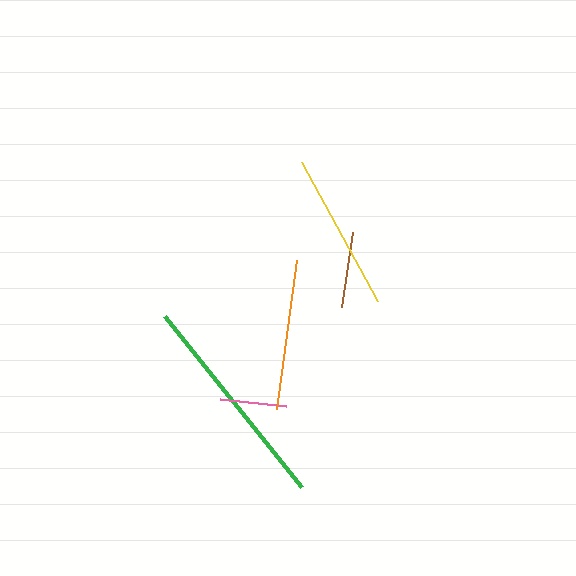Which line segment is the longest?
The green line is the longest at approximately 219 pixels.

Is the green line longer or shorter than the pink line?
The green line is longer than the pink line.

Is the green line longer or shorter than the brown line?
The green line is longer than the brown line.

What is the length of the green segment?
The green segment is approximately 219 pixels long.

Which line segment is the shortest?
The pink line is the shortest at approximately 66 pixels.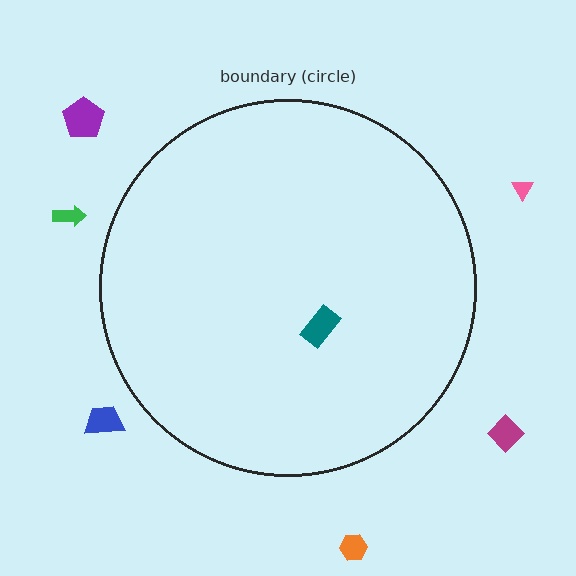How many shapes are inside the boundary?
1 inside, 6 outside.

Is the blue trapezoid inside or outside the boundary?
Outside.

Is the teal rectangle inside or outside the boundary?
Inside.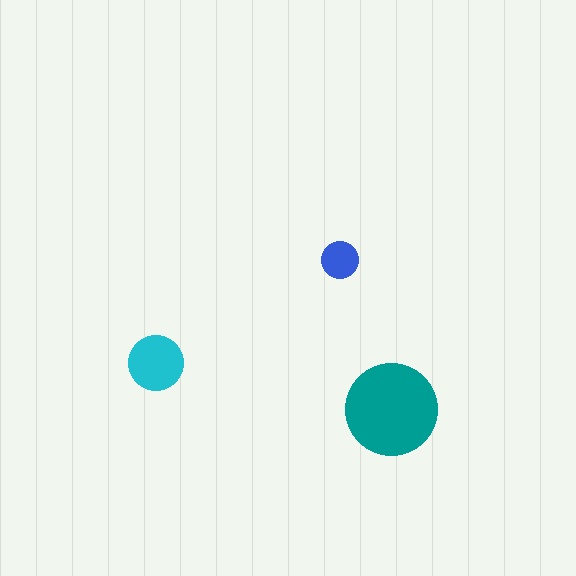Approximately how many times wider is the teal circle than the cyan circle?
About 1.5 times wider.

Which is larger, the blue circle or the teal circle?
The teal one.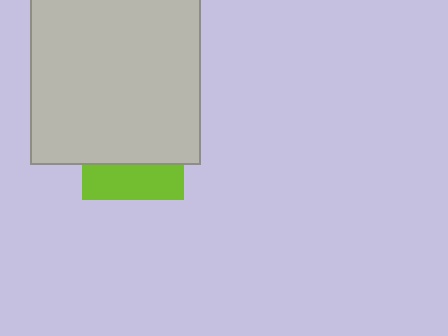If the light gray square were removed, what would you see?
You would see the complete lime square.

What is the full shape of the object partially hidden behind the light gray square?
The partially hidden object is a lime square.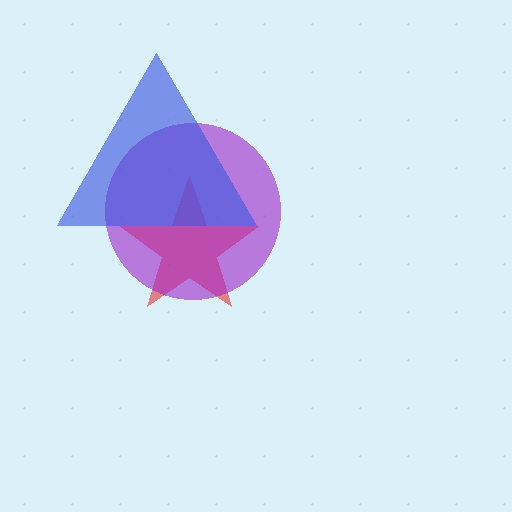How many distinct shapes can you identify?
There are 3 distinct shapes: a red star, a purple circle, a blue triangle.